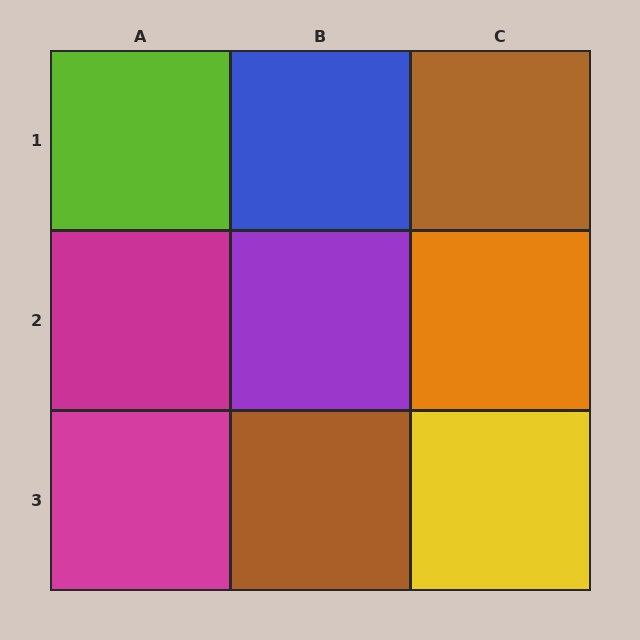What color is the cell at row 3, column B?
Brown.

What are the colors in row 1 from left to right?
Lime, blue, brown.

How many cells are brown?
2 cells are brown.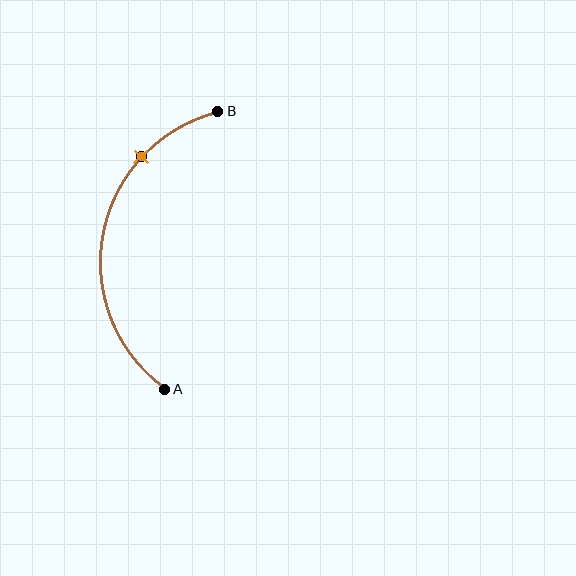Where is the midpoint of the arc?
The arc midpoint is the point on the curve farthest from the straight line joining A and B. It sits to the left of that line.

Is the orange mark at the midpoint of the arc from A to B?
No. The orange mark lies on the arc but is closer to endpoint B. The arc midpoint would be at the point on the curve equidistant along the arc from both A and B.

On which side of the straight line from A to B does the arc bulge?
The arc bulges to the left of the straight line connecting A and B.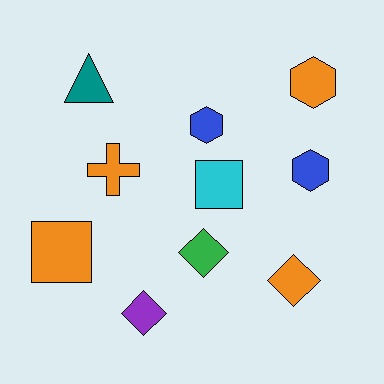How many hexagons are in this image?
There are 3 hexagons.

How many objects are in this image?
There are 10 objects.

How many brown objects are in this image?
There are no brown objects.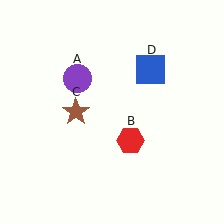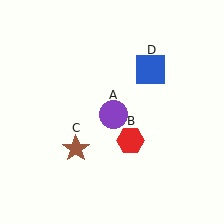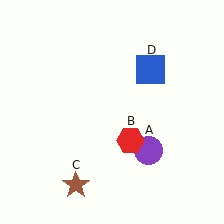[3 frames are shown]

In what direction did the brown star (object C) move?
The brown star (object C) moved down.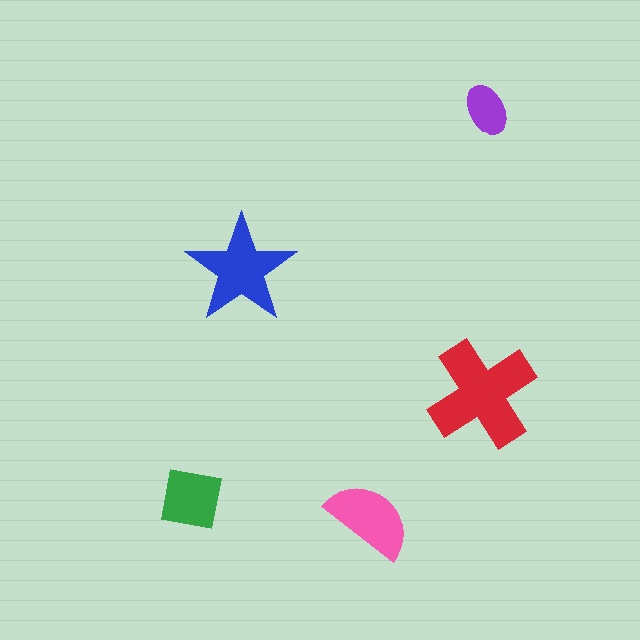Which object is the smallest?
The purple ellipse.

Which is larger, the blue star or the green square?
The blue star.